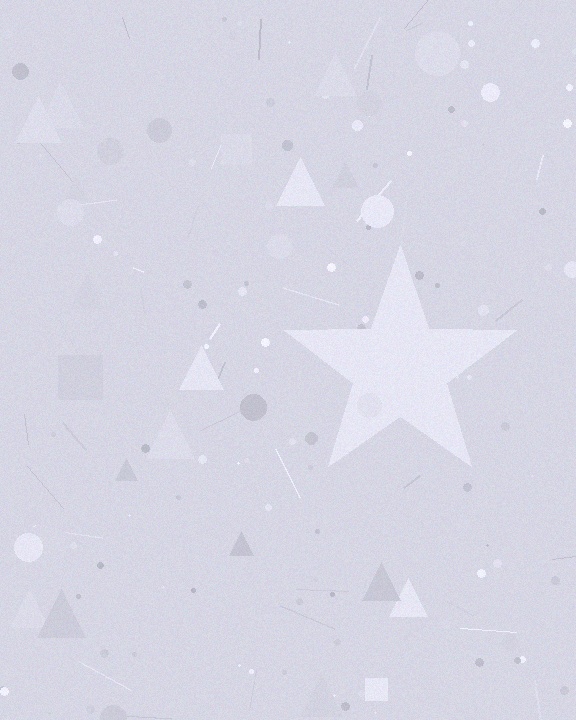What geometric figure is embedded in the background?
A star is embedded in the background.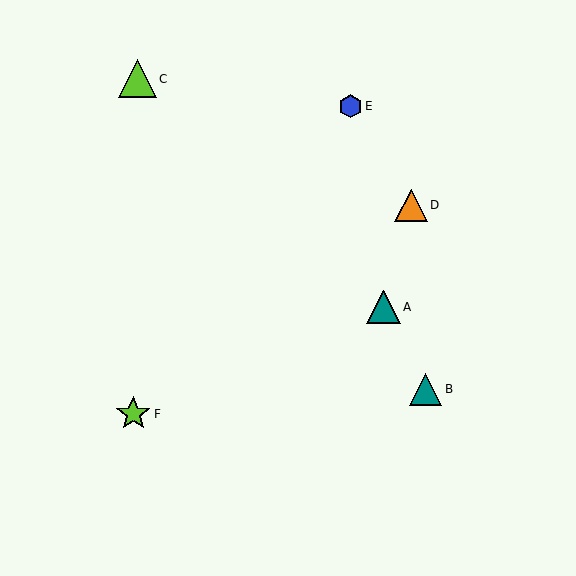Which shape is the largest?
The lime triangle (labeled C) is the largest.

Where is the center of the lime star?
The center of the lime star is at (133, 414).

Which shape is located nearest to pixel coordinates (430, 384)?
The teal triangle (labeled B) at (426, 389) is nearest to that location.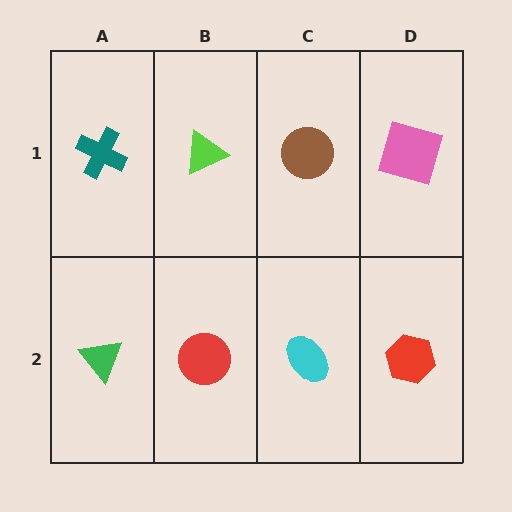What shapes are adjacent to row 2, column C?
A brown circle (row 1, column C), a red circle (row 2, column B), a red hexagon (row 2, column D).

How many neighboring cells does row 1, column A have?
2.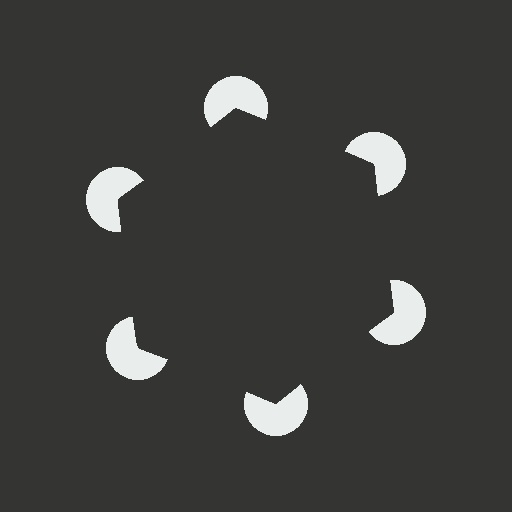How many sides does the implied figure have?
6 sides.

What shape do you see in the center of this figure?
An illusory hexagon — its edges are inferred from the aligned wedge cuts in the pac-man discs, not physically drawn.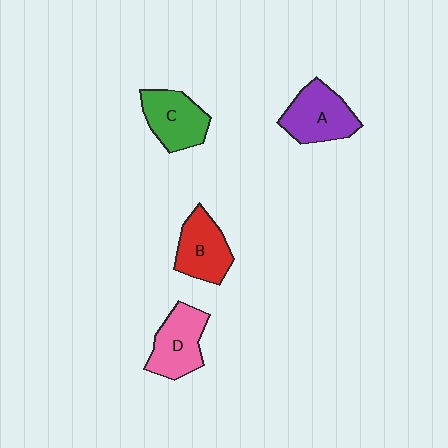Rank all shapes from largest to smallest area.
From largest to smallest: A (purple), D (pink), C (green), B (red).